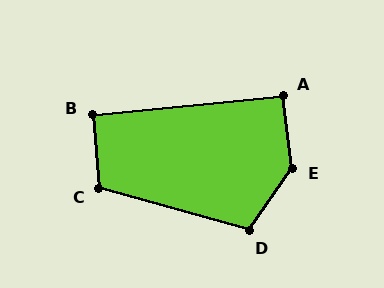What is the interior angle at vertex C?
Approximately 110 degrees (obtuse).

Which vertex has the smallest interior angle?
B, at approximately 91 degrees.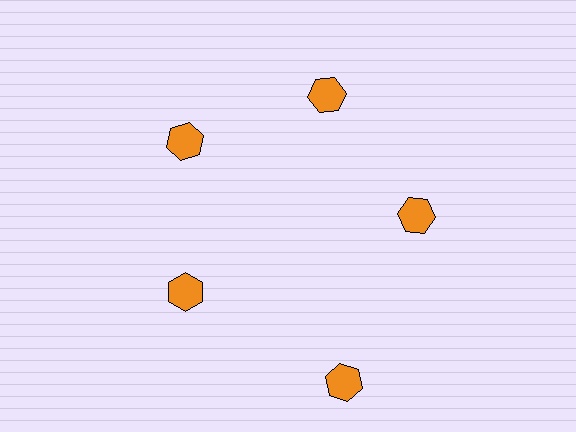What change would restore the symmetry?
The symmetry would be restored by moving it inward, back onto the ring so that all 5 hexagons sit at equal angles and equal distance from the center.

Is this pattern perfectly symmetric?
No. The 5 orange hexagons are arranged in a ring, but one element near the 5 o'clock position is pushed outward from the center, breaking the 5-fold rotational symmetry.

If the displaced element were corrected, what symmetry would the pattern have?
It would have 5-fold rotational symmetry — the pattern would map onto itself every 72 degrees.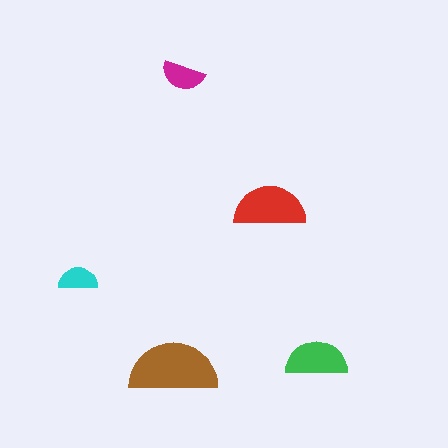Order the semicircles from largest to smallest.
the brown one, the red one, the green one, the magenta one, the cyan one.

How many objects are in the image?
There are 5 objects in the image.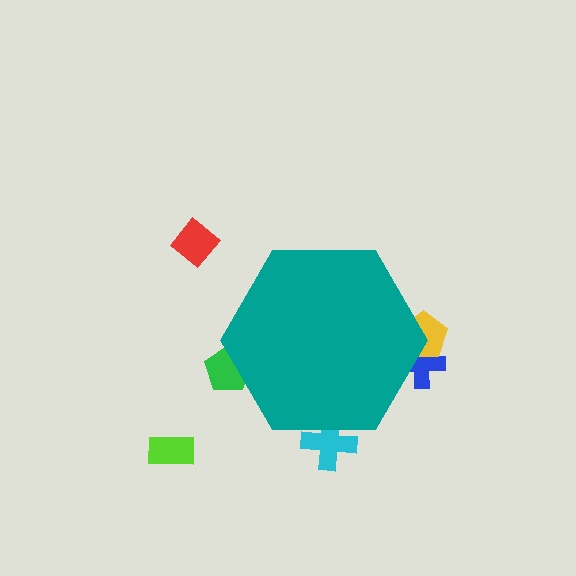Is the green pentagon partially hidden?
Yes, the green pentagon is partially hidden behind the teal hexagon.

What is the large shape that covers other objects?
A teal hexagon.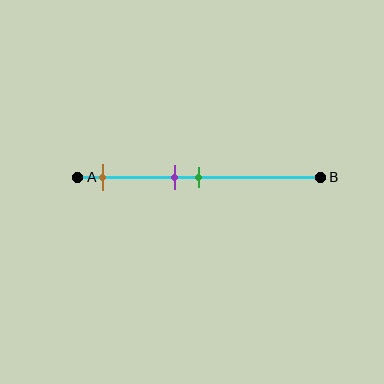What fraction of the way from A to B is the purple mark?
The purple mark is approximately 40% (0.4) of the way from A to B.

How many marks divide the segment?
There are 3 marks dividing the segment.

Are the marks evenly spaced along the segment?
No, the marks are not evenly spaced.